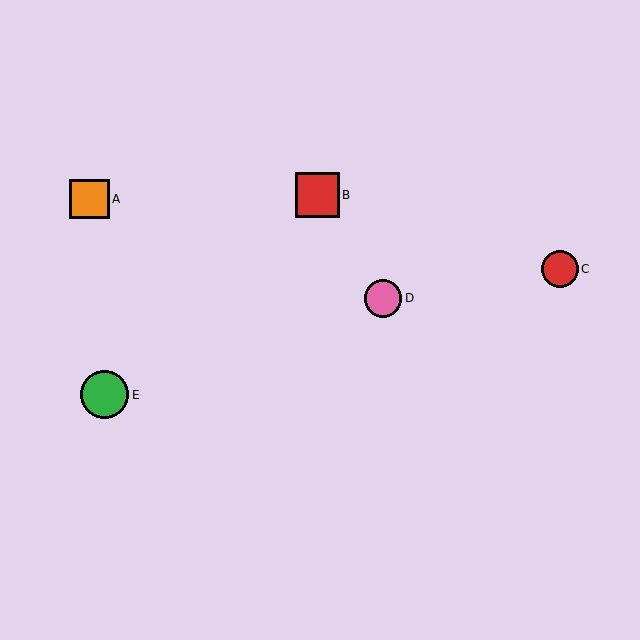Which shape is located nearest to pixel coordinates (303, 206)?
The red square (labeled B) at (317, 195) is nearest to that location.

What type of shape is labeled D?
Shape D is a pink circle.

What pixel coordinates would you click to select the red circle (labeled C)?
Click at (560, 269) to select the red circle C.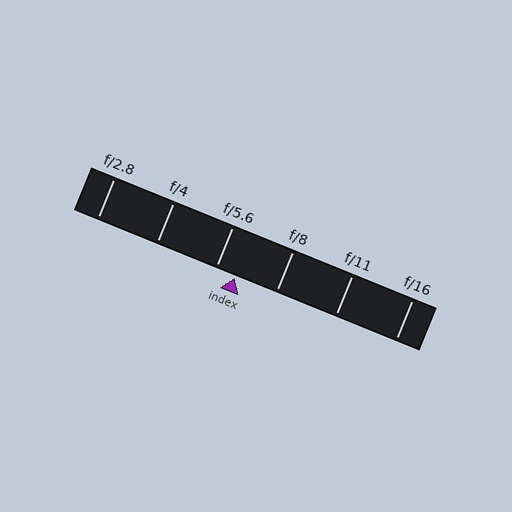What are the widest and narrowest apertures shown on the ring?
The widest aperture shown is f/2.8 and the narrowest is f/16.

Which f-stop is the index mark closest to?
The index mark is closest to f/5.6.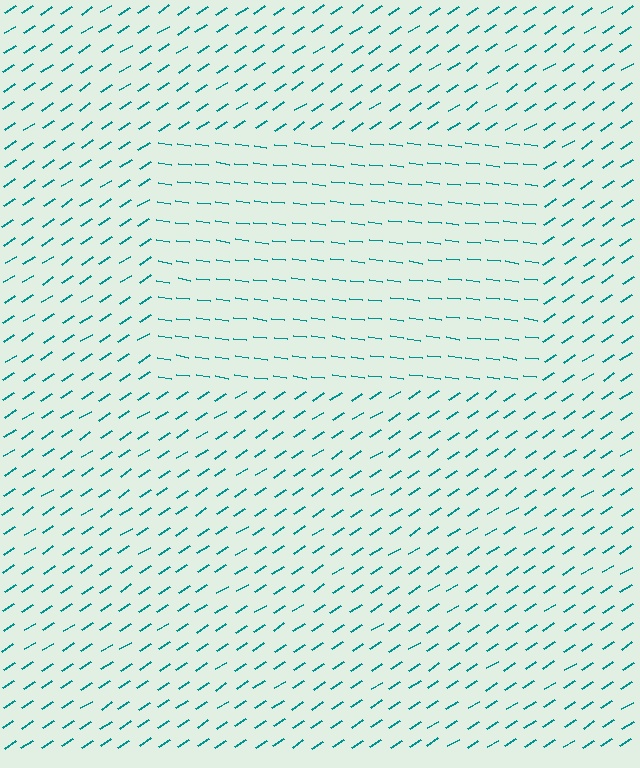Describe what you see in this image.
The image is filled with small teal line segments. A rectangle region in the image has lines oriented differently from the surrounding lines, creating a visible texture boundary.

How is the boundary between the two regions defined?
The boundary is defined purely by a change in line orientation (approximately 40 degrees difference). All lines are the same color and thickness.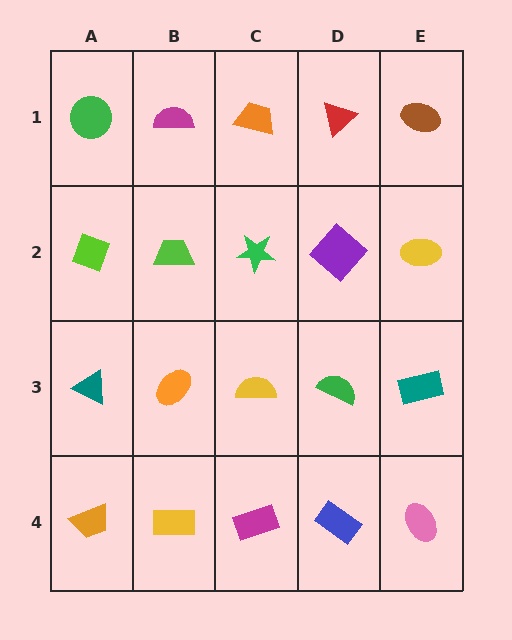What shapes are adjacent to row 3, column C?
A green star (row 2, column C), a magenta rectangle (row 4, column C), an orange ellipse (row 3, column B), a green semicircle (row 3, column D).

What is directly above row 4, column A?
A teal triangle.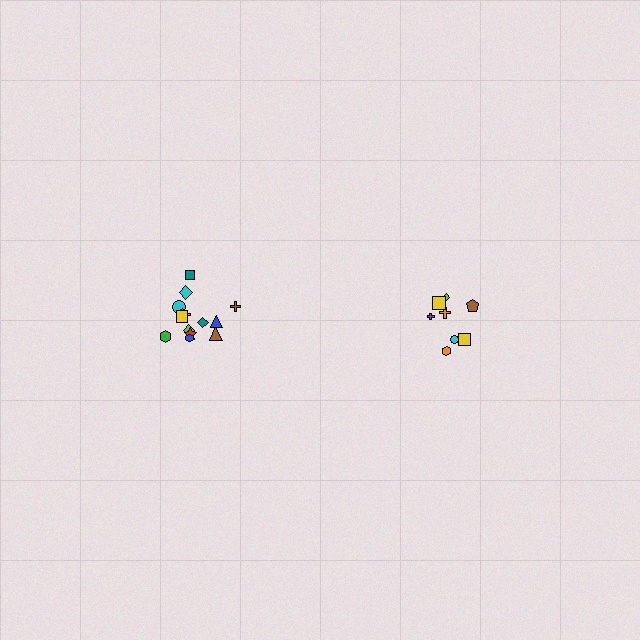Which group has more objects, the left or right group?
The left group.